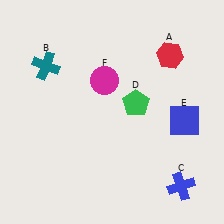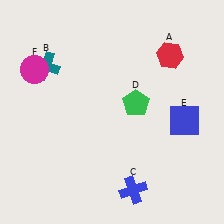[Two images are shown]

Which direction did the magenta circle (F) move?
The magenta circle (F) moved left.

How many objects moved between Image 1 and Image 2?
2 objects moved between the two images.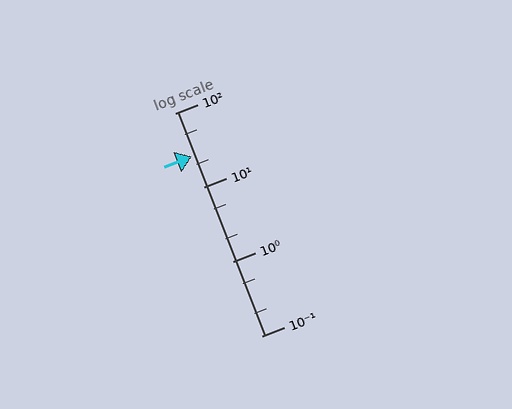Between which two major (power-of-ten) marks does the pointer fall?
The pointer is between 10 and 100.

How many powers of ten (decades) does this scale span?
The scale spans 3 decades, from 0.1 to 100.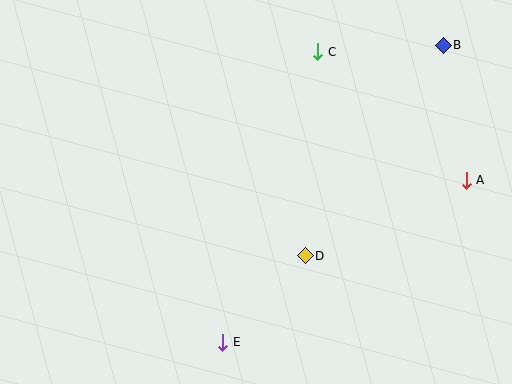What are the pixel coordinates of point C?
Point C is at (318, 52).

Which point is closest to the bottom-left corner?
Point E is closest to the bottom-left corner.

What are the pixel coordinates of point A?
Point A is at (466, 180).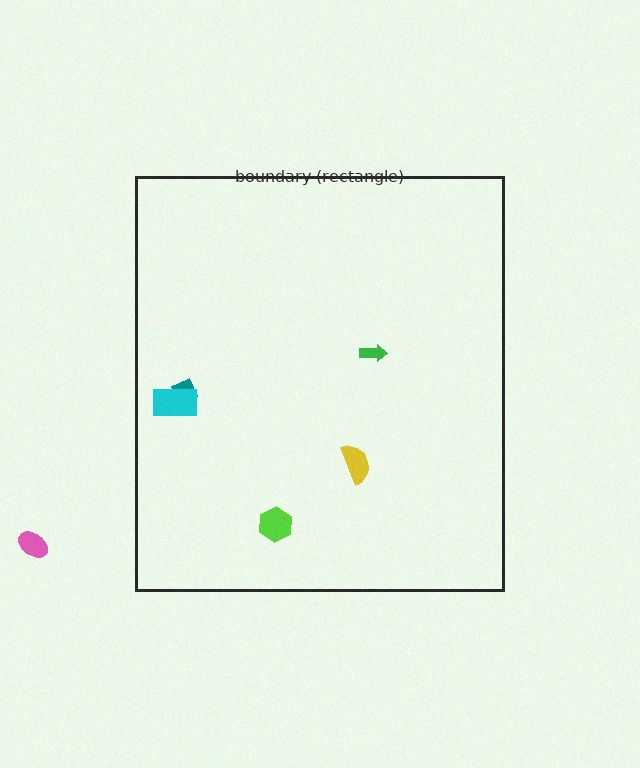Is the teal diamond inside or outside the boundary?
Inside.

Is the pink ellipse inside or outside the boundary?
Outside.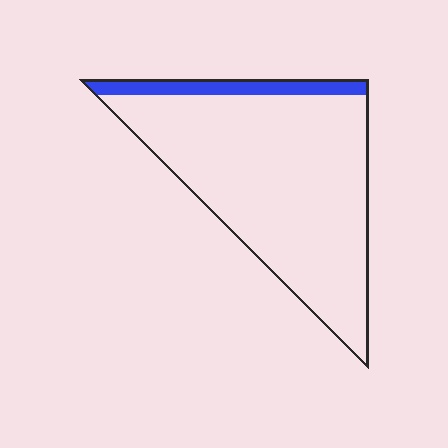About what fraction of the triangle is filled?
About one tenth (1/10).